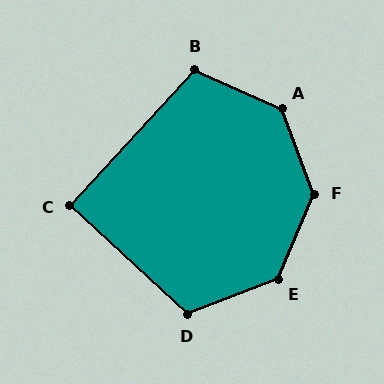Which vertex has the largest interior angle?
F, at approximately 136 degrees.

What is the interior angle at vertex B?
Approximately 108 degrees (obtuse).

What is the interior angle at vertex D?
Approximately 116 degrees (obtuse).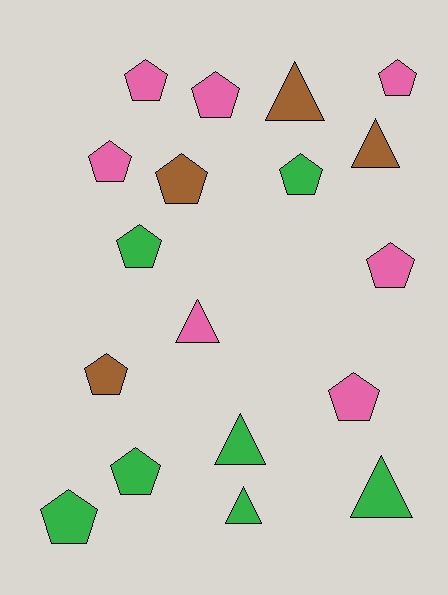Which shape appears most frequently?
Pentagon, with 12 objects.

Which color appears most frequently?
Pink, with 7 objects.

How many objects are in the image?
There are 18 objects.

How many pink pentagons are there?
There are 6 pink pentagons.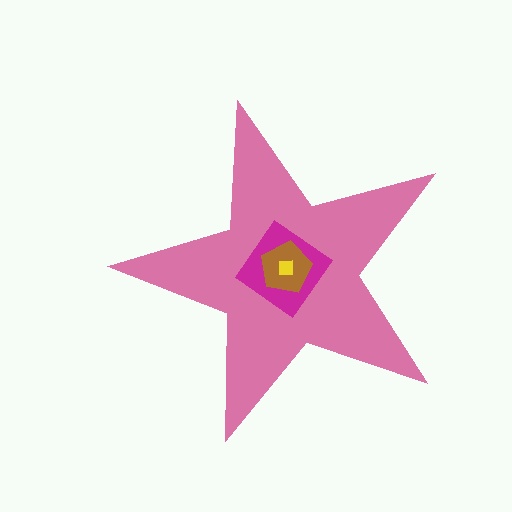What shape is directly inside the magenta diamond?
The brown pentagon.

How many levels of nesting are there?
4.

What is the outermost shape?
The pink star.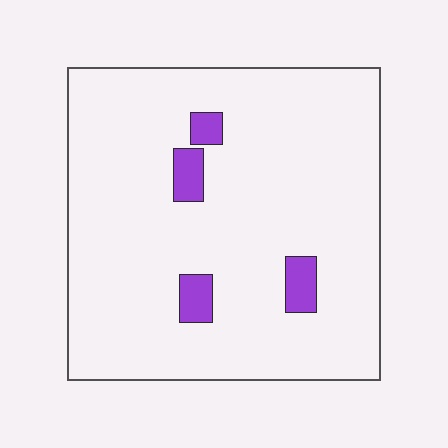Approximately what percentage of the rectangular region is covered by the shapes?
Approximately 5%.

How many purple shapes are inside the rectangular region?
4.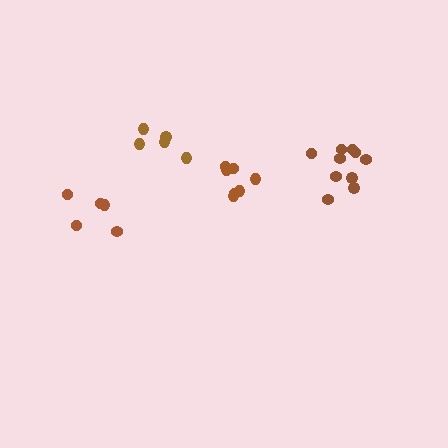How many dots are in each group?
Group 1: 5 dots, Group 2: 5 dots, Group 3: 7 dots, Group 4: 10 dots (27 total).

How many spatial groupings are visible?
There are 4 spatial groupings.